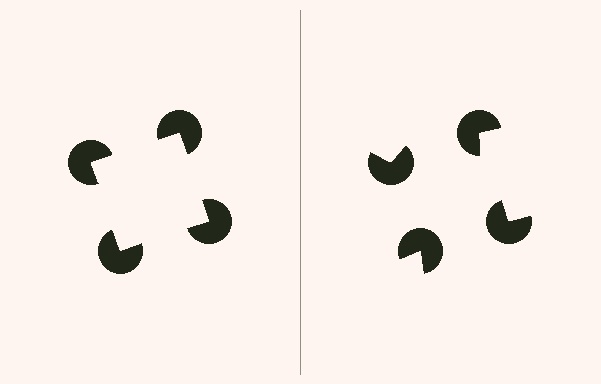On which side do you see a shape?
An illusory square appears on the left side. On the right side the wedge cuts are rotated, so no coherent shape forms.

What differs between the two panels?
The pac-man discs are positioned identically on both sides; only the wedge orientations differ. On the left they align to a square; on the right they are misaligned.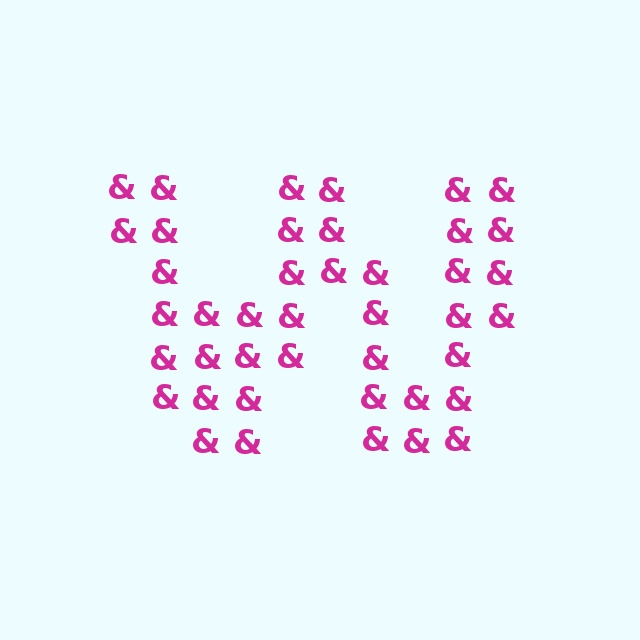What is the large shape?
The large shape is the letter W.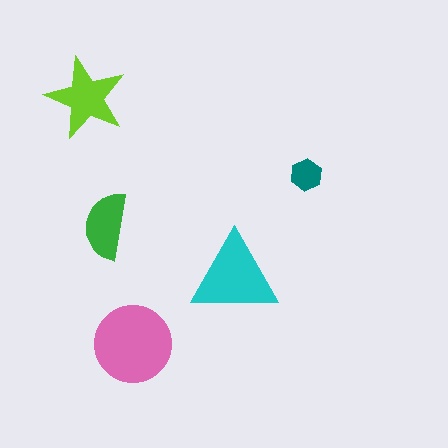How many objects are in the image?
There are 5 objects in the image.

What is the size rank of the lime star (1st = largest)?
3rd.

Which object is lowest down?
The pink circle is bottommost.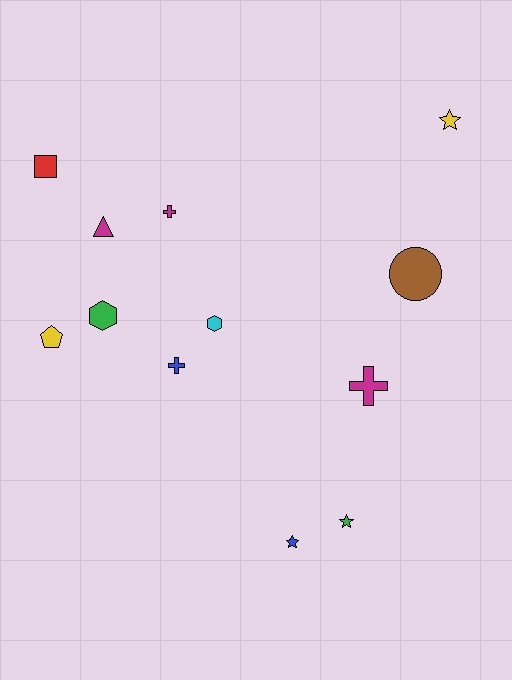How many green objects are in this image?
There are 2 green objects.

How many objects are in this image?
There are 12 objects.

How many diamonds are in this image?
There are no diamonds.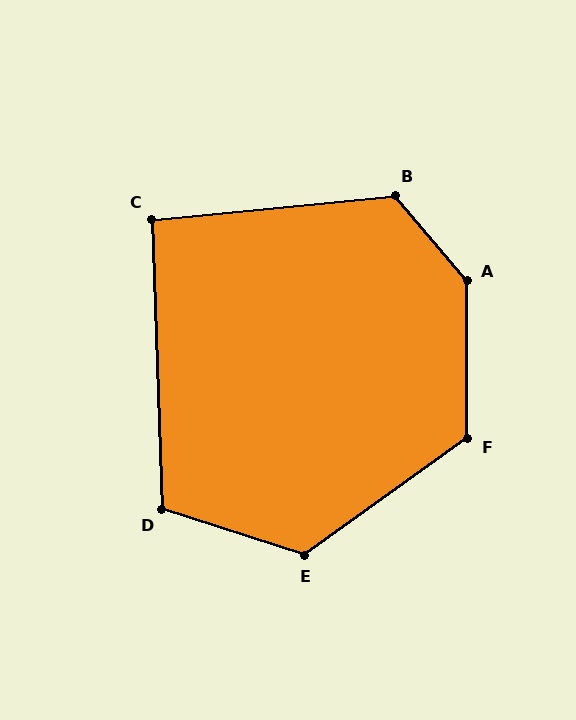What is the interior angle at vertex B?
Approximately 125 degrees (obtuse).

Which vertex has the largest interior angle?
A, at approximately 140 degrees.